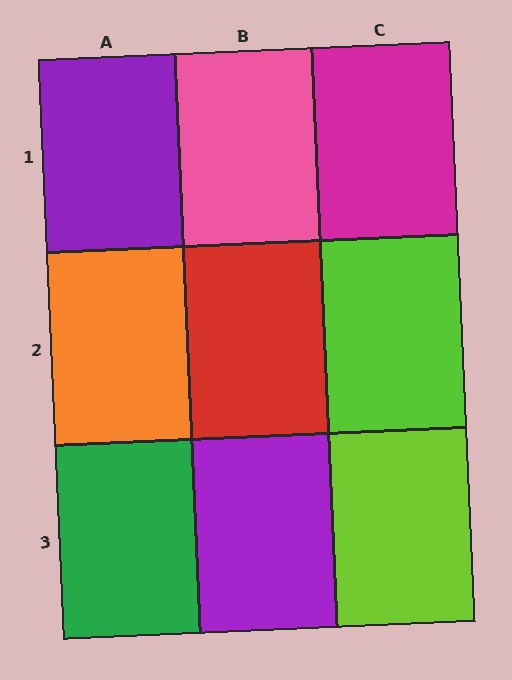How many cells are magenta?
1 cell is magenta.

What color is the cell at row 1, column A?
Purple.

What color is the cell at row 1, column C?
Magenta.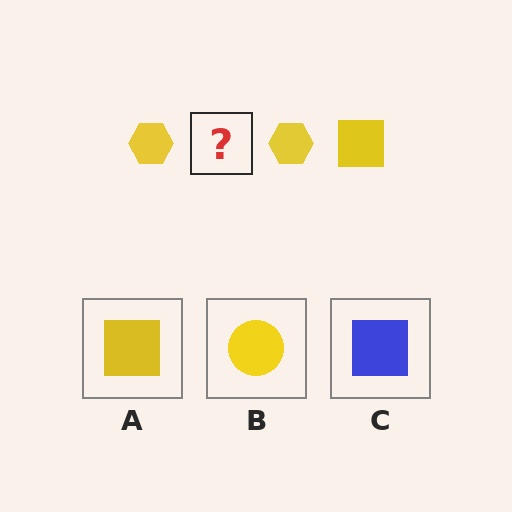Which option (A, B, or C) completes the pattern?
A.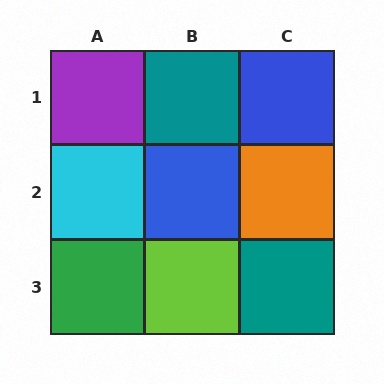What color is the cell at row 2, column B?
Blue.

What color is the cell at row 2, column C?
Orange.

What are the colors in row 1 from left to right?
Purple, teal, blue.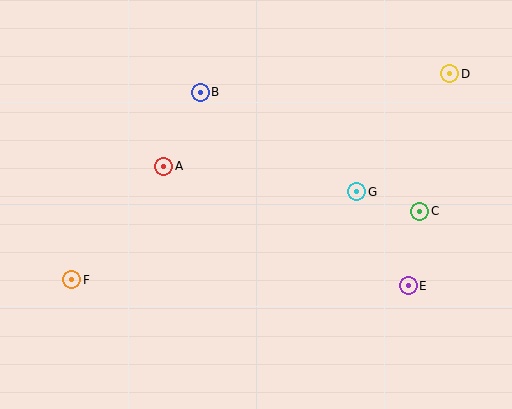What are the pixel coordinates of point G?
Point G is at (357, 192).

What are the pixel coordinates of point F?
Point F is at (72, 280).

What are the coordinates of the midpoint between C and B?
The midpoint between C and B is at (310, 152).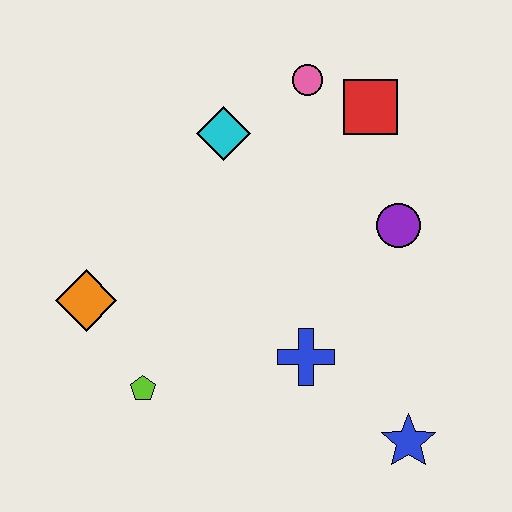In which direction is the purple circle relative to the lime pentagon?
The purple circle is to the right of the lime pentagon.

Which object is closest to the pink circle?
The red square is closest to the pink circle.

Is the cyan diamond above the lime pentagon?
Yes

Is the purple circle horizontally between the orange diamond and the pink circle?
No